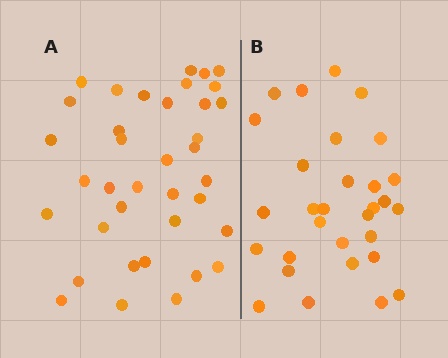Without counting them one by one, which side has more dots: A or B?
Region A (the left region) has more dots.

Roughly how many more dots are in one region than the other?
Region A has roughly 8 or so more dots than region B.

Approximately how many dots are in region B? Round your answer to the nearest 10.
About 30 dots.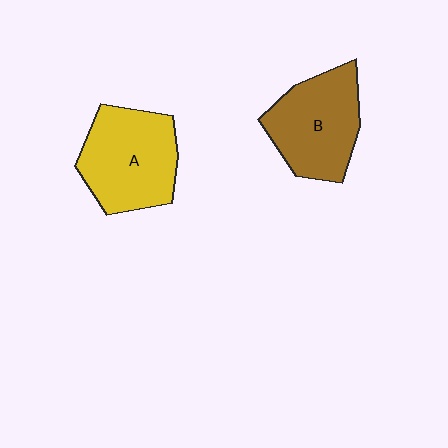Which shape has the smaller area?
Shape B (brown).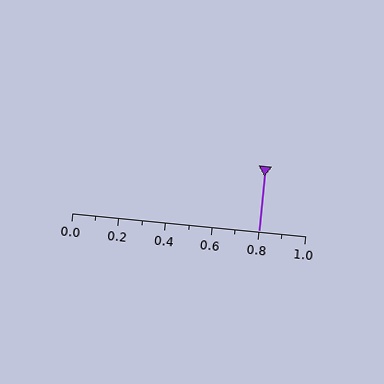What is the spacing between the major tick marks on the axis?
The major ticks are spaced 0.2 apart.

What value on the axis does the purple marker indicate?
The marker indicates approximately 0.8.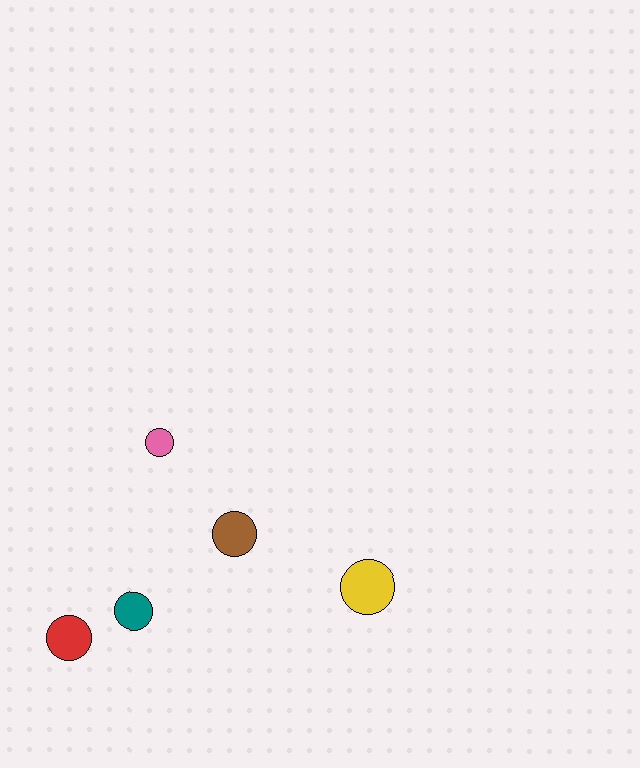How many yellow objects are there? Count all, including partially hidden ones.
There is 1 yellow object.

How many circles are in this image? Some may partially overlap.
There are 5 circles.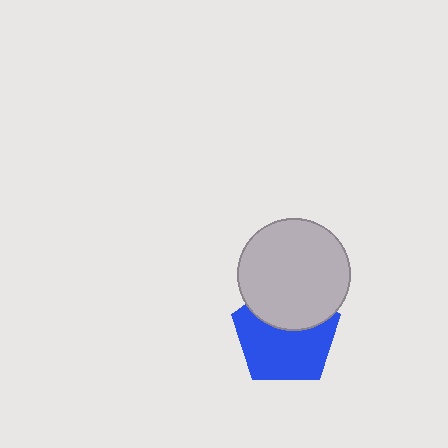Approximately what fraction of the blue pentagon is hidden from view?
Roughly 37% of the blue pentagon is hidden behind the light gray circle.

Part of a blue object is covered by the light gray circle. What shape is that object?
It is a pentagon.